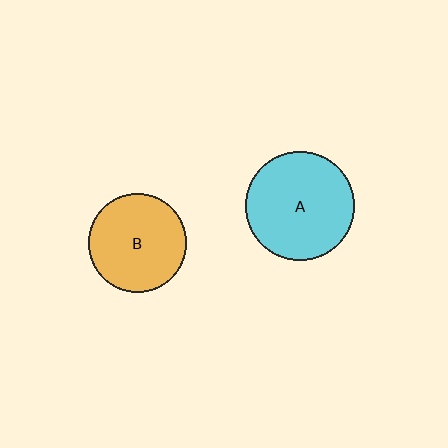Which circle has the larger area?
Circle A (cyan).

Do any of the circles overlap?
No, none of the circles overlap.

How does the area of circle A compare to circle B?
Approximately 1.2 times.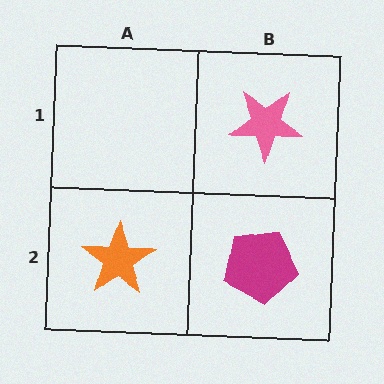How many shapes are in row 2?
2 shapes.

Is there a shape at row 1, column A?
No, that cell is empty.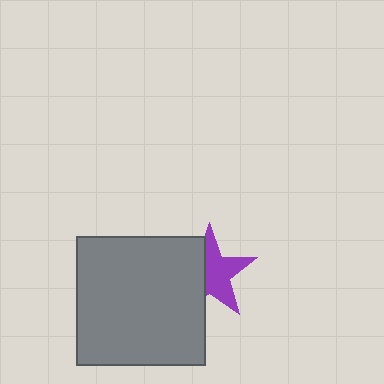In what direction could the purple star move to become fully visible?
The purple star could move right. That would shift it out from behind the gray square entirely.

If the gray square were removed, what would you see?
You would see the complete purple star.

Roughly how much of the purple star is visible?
About half of it is visible (roughly 59%).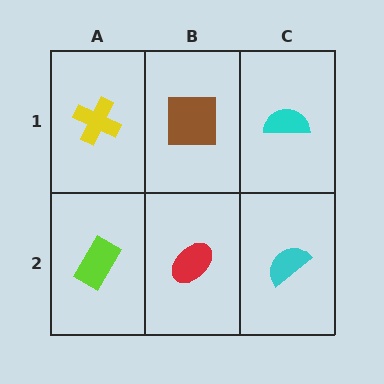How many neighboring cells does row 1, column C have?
2.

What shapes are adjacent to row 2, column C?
A cyan semicircle (row 1, column C), a red ellipse (row 2, column B).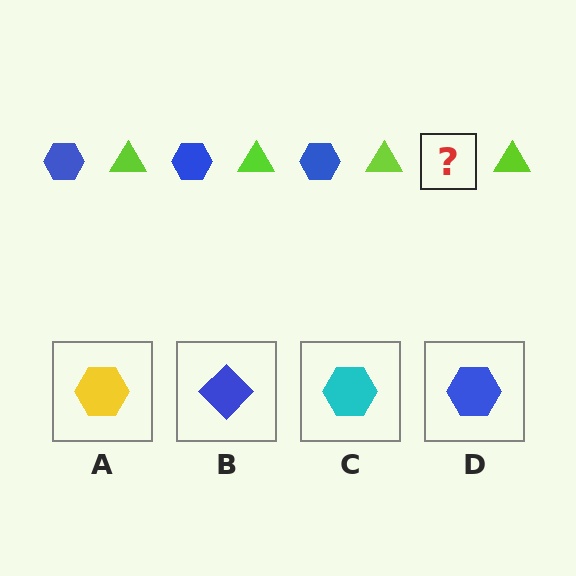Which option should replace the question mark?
Option D.